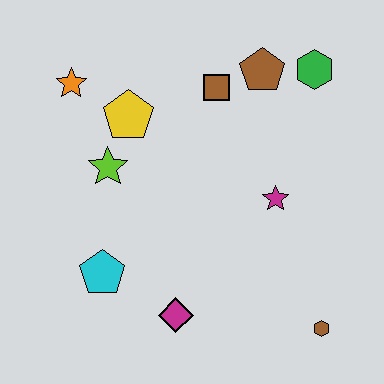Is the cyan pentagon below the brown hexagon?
No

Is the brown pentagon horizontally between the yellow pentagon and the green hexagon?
Yes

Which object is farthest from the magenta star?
The orange star is farthest from the magenta star.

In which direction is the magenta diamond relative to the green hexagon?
The magenta diamond is below the green hexagon.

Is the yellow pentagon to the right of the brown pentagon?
No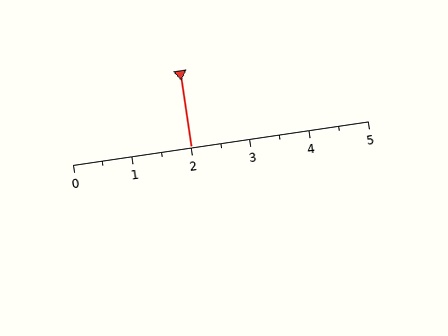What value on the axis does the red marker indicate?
The marker indicates approximately 2.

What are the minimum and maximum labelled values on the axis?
The axis runs from 0 to 5.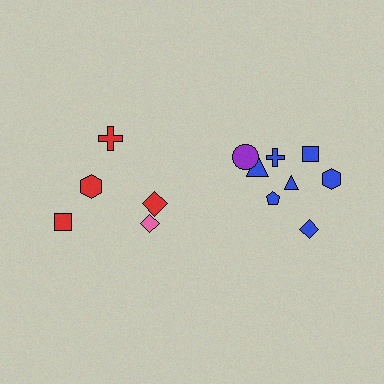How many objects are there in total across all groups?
There are 13 objects.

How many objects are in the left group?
There are 5 objects.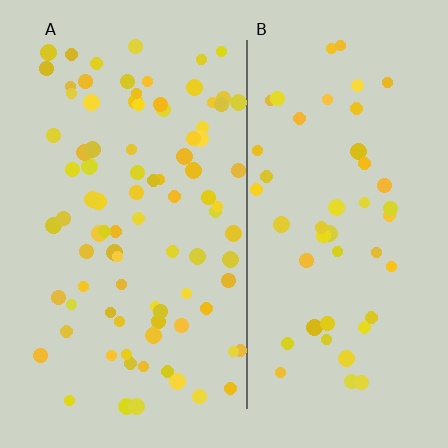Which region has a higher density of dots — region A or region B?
A (the left).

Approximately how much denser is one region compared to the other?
Approximately 1.8× — region A over region B.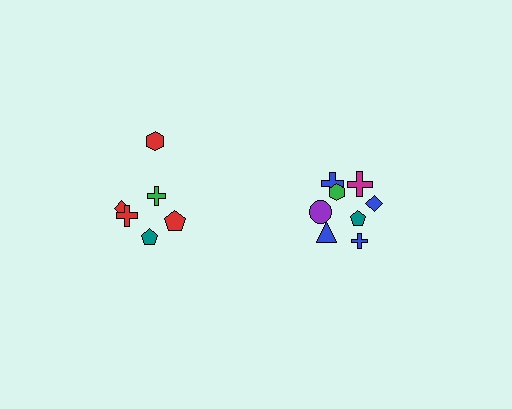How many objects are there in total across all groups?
There are 14 objects.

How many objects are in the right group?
There are 8 objects.